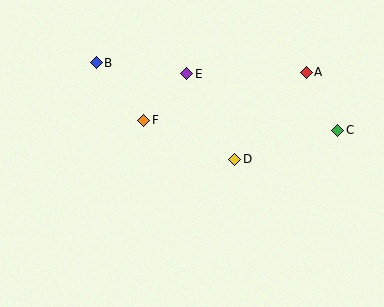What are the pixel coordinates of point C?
Point C is at (338, 130).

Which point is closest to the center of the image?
Point D at (235, 159) is closest to the center.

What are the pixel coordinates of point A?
Point A is at (306, 72).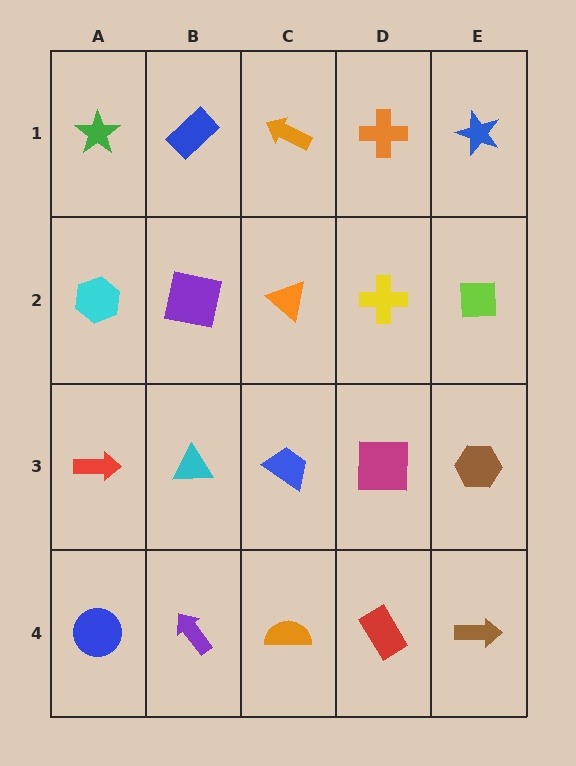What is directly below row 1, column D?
A yellow cross.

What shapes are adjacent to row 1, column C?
An orange triangle (row 2, column C), a blue rectangle (row 1, column B), an orange cross (row 1, column D).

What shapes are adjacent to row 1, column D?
A yellow cross (row 2, column D), an orange arrow (row 1, column C), a blue star (row 1, column E).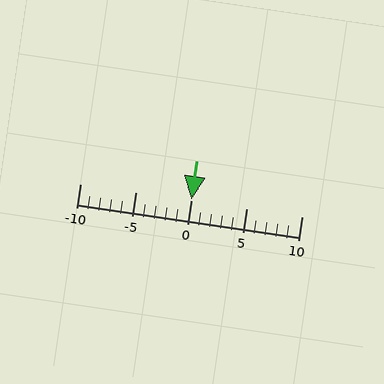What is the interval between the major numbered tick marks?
The major tick marks are spaced 5 units apart.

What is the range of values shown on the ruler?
The ruler shows values from -10 to 10.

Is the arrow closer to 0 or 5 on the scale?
The arrow is closer to 0.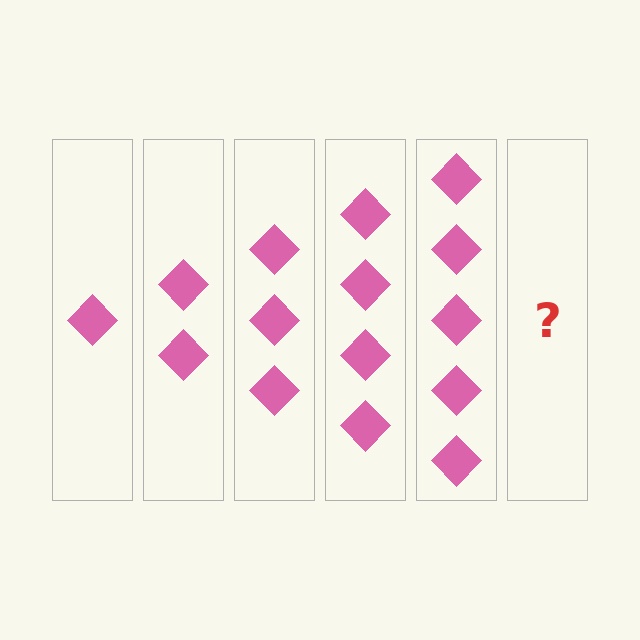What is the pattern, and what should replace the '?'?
The pattern is that each step adds one more diamond. The '?' should be 6 diamonds.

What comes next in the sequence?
The next element should be 6 diamonds.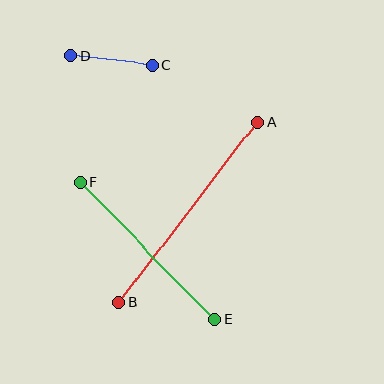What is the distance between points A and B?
The distance is approximately 228 pixels.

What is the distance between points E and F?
The distance is approximately 192 pixels.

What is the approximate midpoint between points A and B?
The midpoint is at approximately (188, 212) pixels.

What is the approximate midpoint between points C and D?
The midpoint is at approximately (112, 60) pixels.